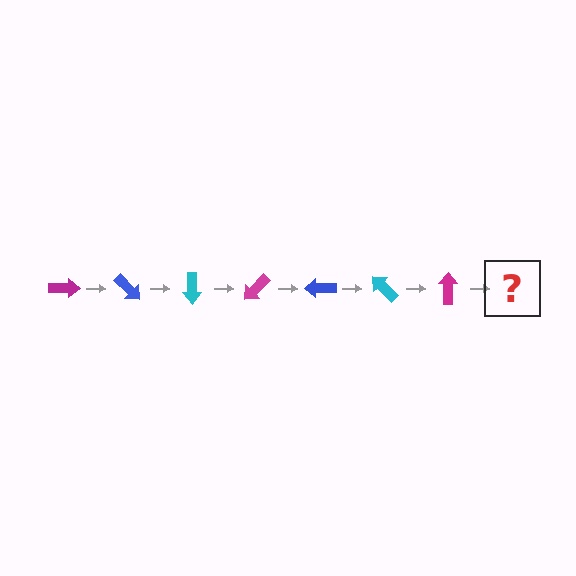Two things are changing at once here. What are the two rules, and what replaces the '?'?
The two rules are that it rotates 45 degrees each step and the color cycles through magenta, blue, and cyan. The '?' should be a blue arrow, rotated 315 degrees from the start.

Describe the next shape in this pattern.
It should be a blue arrow, rotated 315 degrees from the start.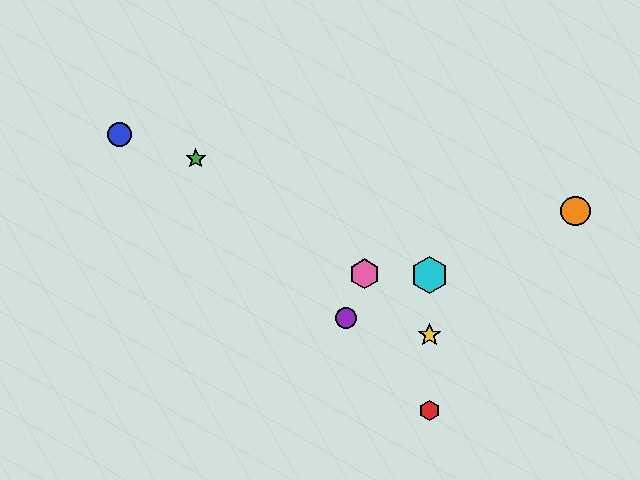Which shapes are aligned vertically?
The red hexagon, the yellow star, the cyan hexagon are aligned vertically.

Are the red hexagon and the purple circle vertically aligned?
No, the red hexagon is at x≈429 and the purple circle is at x≈346.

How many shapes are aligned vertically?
3 shapes (the red hexagon, the yellow star, the cyan hexagon) are aligned vertically.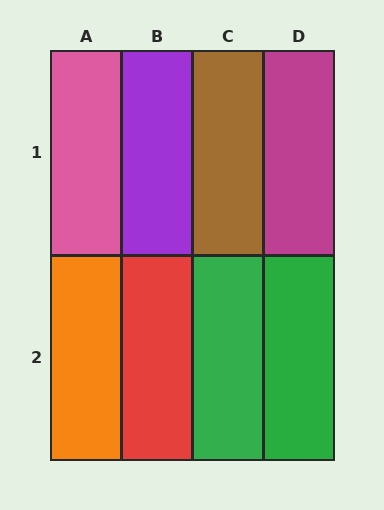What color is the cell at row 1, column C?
Brown.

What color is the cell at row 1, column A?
Pink.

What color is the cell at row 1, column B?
Purple.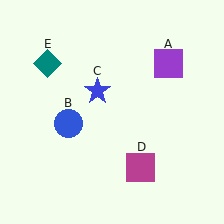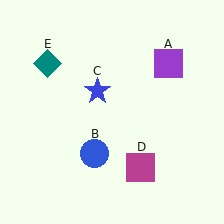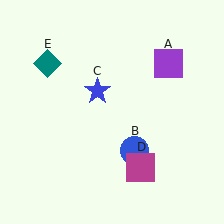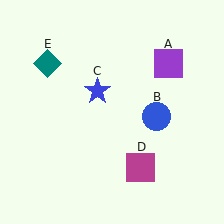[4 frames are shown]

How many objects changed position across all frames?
1 object changed position: blue circle (object B).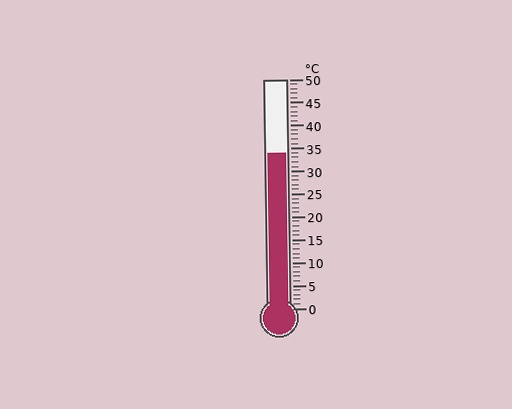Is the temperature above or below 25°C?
The temperature is above 25°C.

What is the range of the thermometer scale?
The thermometer scale ranges from 0°C to 50°C.